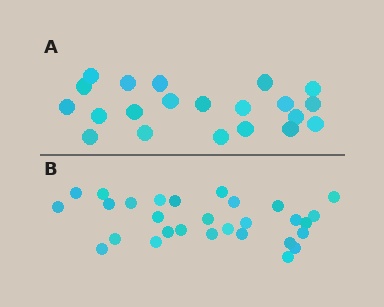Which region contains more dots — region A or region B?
Region B (the bottom region) has more dots.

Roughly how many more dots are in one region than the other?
Region B has roughly 8 or so more dots than region A.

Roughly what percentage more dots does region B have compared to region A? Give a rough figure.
About 40% more.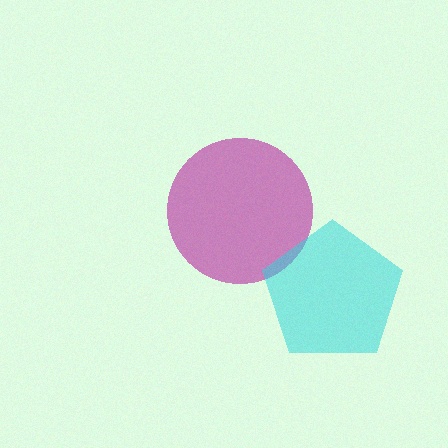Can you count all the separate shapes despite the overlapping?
Yes, there are 2 separate shapes.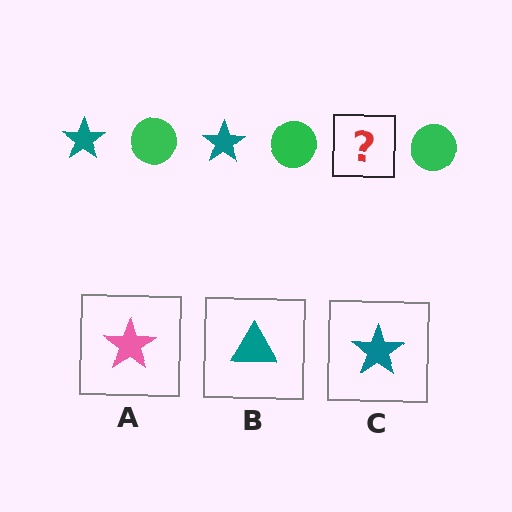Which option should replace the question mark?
Option C.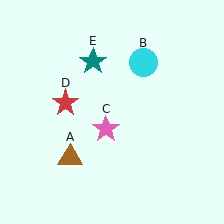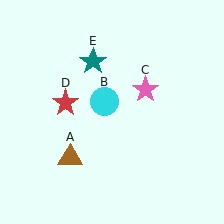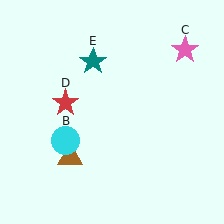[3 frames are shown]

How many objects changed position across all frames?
2 objects changed position: cyan circle (object B), pink star (object C).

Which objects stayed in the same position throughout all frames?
Brown triangle (object A) and red star (object D) and teal star (object E) remained stationary.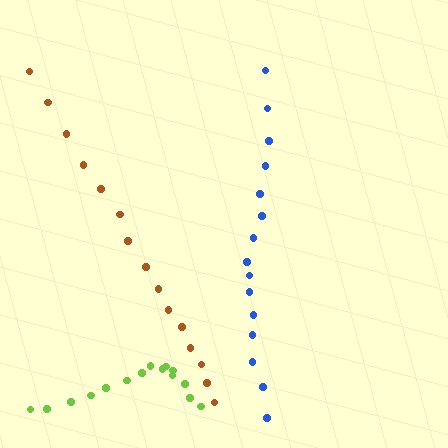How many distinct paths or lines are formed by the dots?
There are 3 distinct paths.